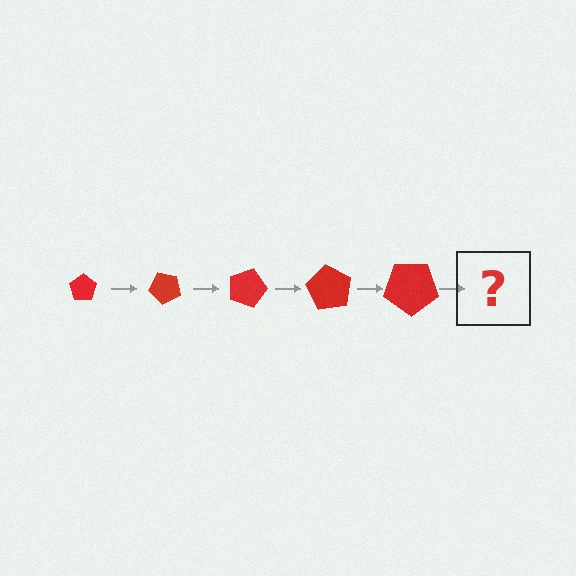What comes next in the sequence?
The next element should be a pentagon, larger than the previous one and rotated 225 degrees from the start.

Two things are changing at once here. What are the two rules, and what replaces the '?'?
The two rules are that the pentagon grows larger each step and it rotates 45 degrees each step. The '?' should be a pentagon, larger than the previous one and rotated 225 degrees from the start.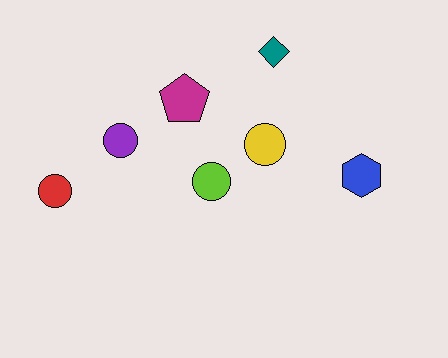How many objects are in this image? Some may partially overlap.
There are 7 objects.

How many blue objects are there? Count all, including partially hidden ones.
There is 1 blue object.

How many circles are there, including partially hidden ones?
There are 4 circles.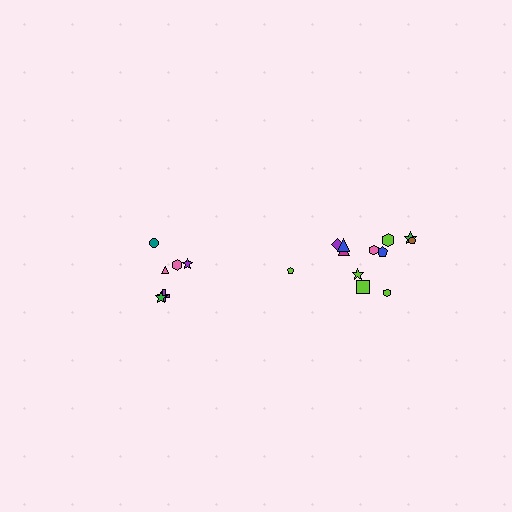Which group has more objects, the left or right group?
The right group.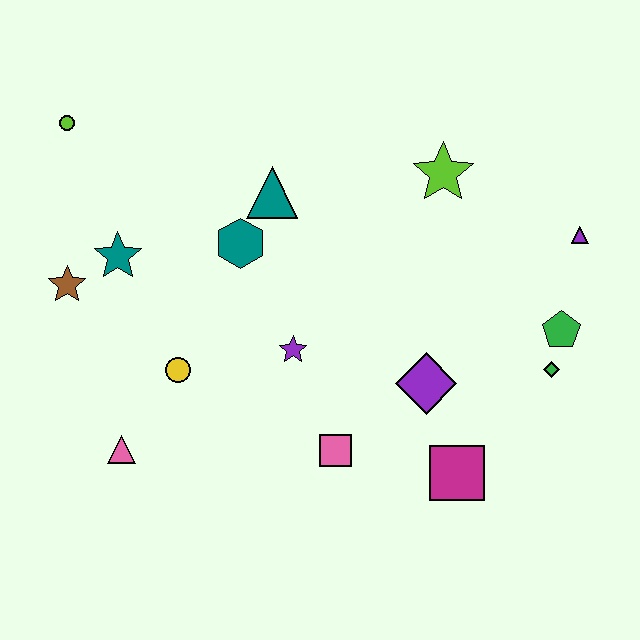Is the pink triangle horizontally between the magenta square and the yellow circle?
No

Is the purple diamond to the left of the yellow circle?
No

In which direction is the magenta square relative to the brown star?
The magenta square is to the right of the brown star.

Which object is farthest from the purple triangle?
The lime circle is farthest from the purple triangle.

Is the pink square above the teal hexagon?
No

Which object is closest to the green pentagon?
The green diamond is closest to the green pentagon.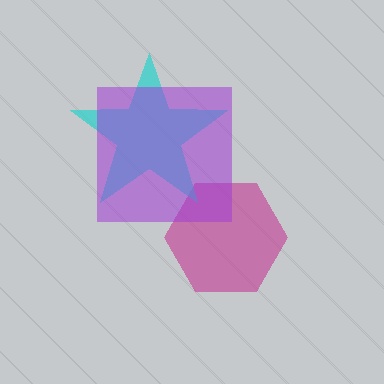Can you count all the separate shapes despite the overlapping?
Yes, there are 3 separate shapes.